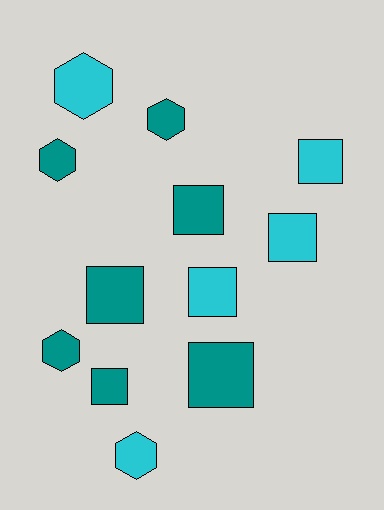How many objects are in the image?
There are 12 objects.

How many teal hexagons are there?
There are 3 teal hexagons.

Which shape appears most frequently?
Square, with 7 objects.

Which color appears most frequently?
Teal, with 7 objects.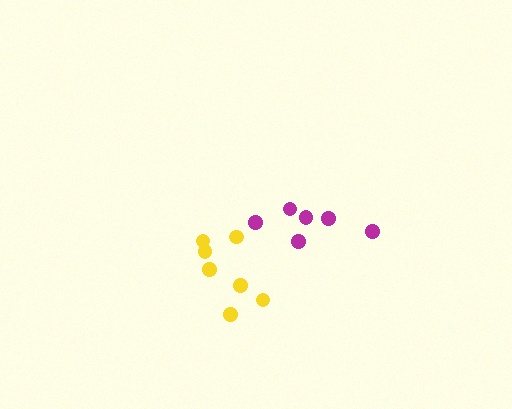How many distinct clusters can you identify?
There are 2 distinct clusters.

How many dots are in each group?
Group 1: 6 dots, Group 2: 7 dots (13 total).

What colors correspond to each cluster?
The clusters are colored: magenta, yellow.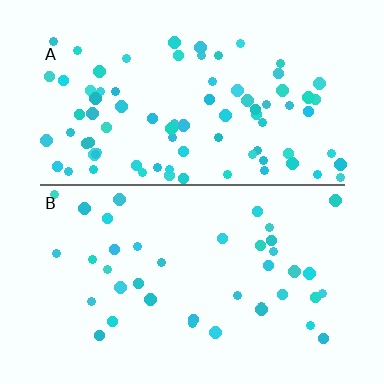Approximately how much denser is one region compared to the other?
Approximately 2.1× — region A over region B.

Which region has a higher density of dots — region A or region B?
A (the top).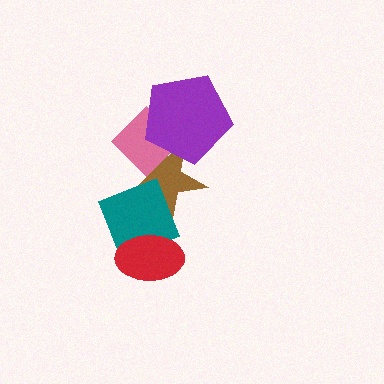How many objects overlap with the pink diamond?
2 objects overlap with the pink diamond.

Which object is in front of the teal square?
The red ellipse is in front of the teal square.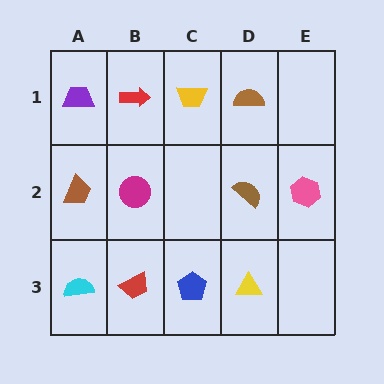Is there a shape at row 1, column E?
No, that cell is empty.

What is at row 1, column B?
A red arrow.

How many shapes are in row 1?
4 shapes.